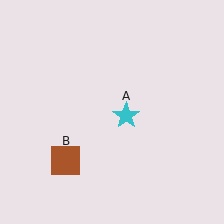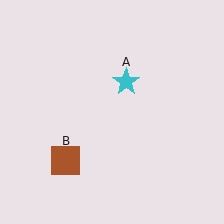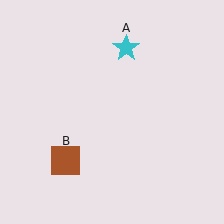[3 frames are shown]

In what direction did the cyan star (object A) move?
The cyan star (object A) moved up.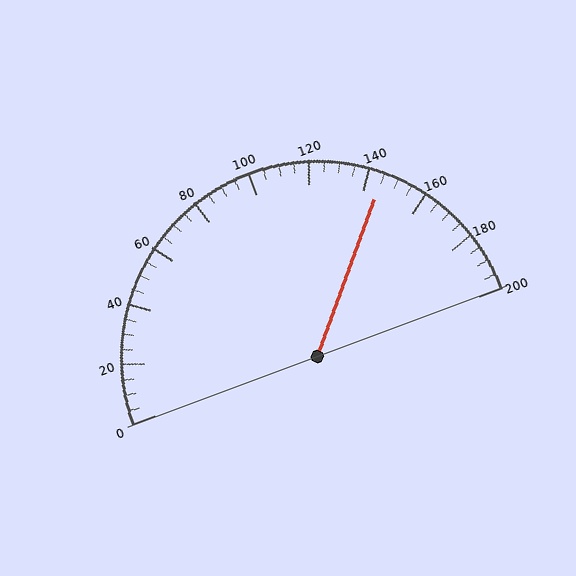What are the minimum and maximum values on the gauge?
The gauge ranges from 0 to 200.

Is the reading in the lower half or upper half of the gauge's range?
The reading is in the upper half of the range (0 to 200).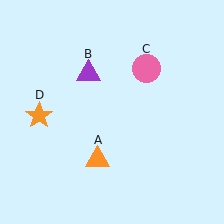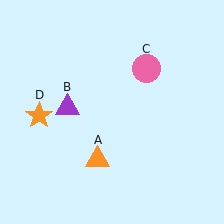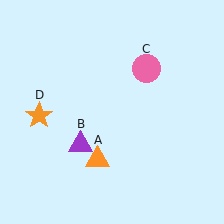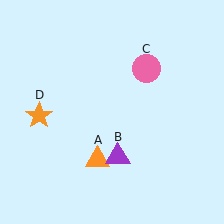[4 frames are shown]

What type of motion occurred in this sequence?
The purple triangle (object B) rotated counterclockwise around the center of the scene.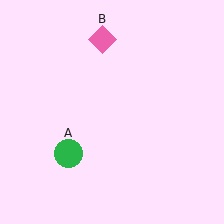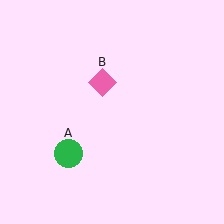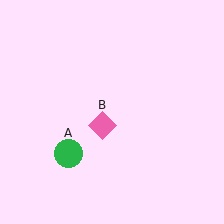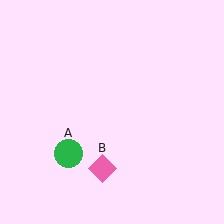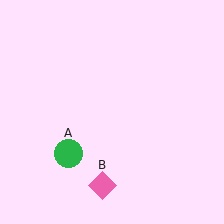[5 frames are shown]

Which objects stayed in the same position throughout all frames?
Green circle (object A) remained stationary.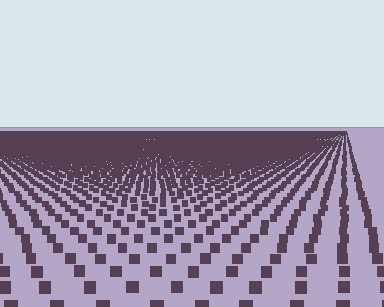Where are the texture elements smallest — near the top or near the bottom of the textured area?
Near the top.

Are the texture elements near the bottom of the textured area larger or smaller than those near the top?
Larger. Near the bottom, elements are closer to the viewer and appear at a bigger on-screen size.